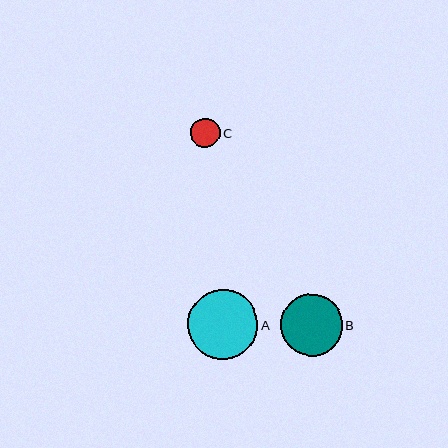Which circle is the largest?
Circle A is the largest with a size of approximately 70 pixels.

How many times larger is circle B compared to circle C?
Circle B is approximately 2.1 times the size of circle C.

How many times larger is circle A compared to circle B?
Circle A is approximately 1.1 times the size of circle B.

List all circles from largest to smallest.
From largest to smallest: A, B, C.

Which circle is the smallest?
Circle C is the smallest with a size of approximately 29 pixels.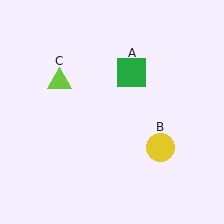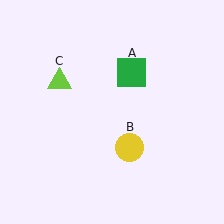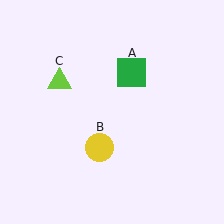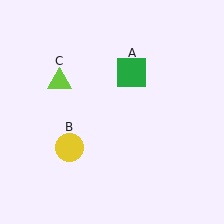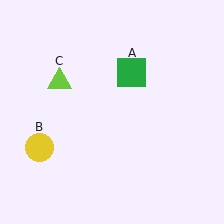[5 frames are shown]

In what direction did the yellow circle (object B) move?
The yellow circle (object B) moved left.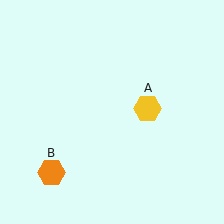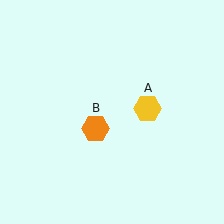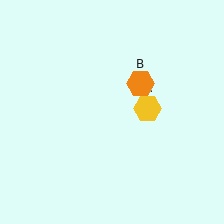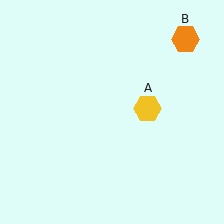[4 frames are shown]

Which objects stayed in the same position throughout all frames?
Yellow hexagon (object A) remained stationary.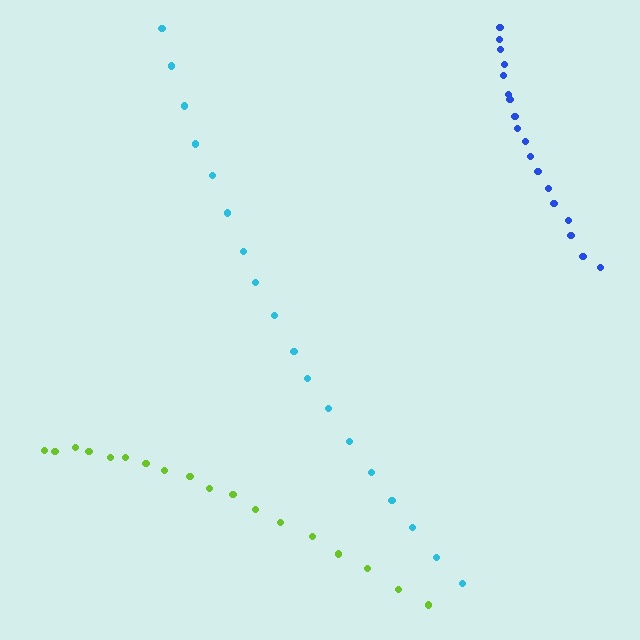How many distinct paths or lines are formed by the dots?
There are 3 distinct paths.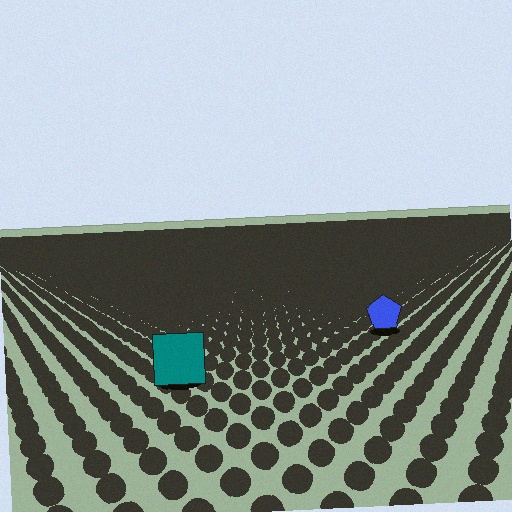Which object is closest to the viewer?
The teal square is closest. The texture marks near it are larger and more spread out.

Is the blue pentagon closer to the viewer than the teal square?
No. The teal square is closer — you can tell from the texture gradient: the ground texture is coarser near it.